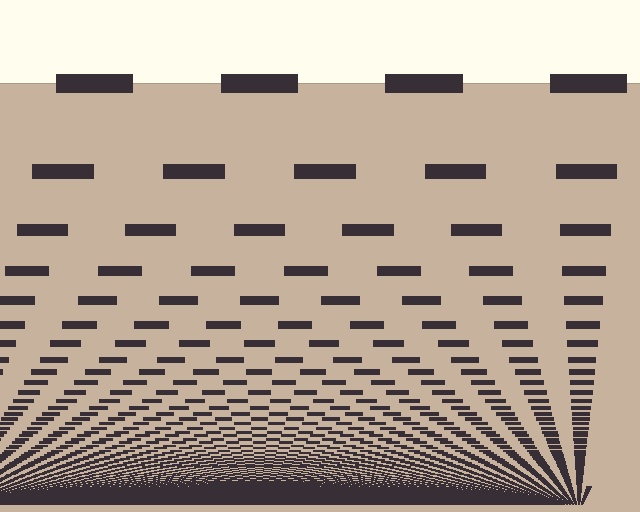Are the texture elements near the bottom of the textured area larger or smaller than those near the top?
Smaller. The gradient is inverted — elements near the bottom are smaller and denser.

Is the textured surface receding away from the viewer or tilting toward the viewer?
The surface appears to tilt toward the viewer. Texture elements get larger and sparser toward the top.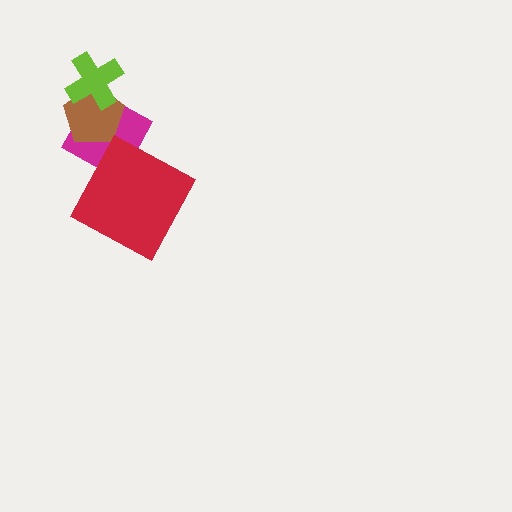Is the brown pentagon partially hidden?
Yes, it is partially covered by another shape.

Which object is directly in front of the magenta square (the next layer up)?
The brown pentagon is directly in front of the magenta square.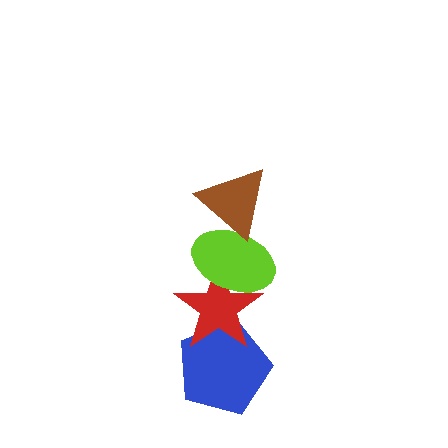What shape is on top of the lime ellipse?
The brown triangle is on top of the lime ellipse.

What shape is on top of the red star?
The lime ellipse is on top of the red star.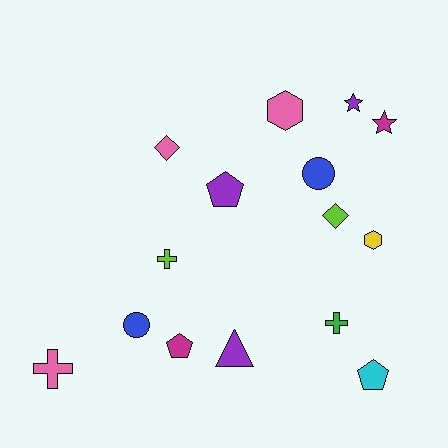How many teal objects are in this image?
There are no teal objects.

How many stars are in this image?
There are 2 stars.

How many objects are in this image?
There are 15 objects.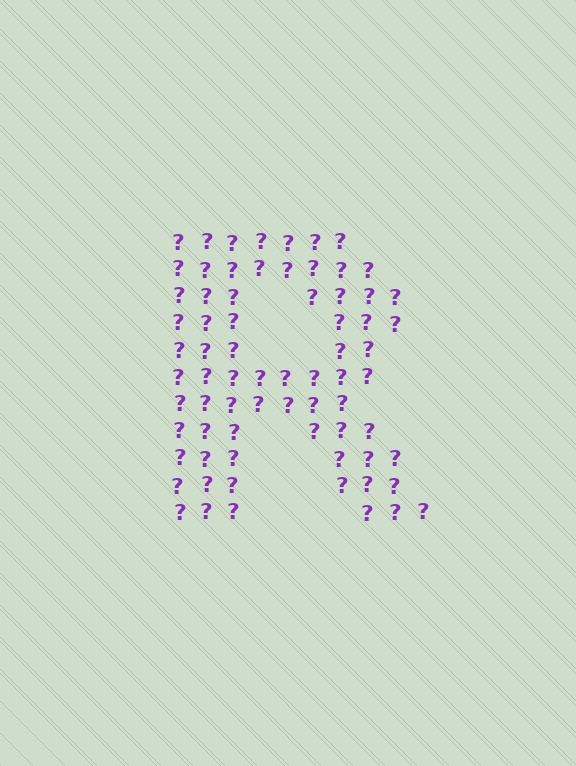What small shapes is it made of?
It is made of small question marks.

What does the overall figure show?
The overall figure shows the letter R.